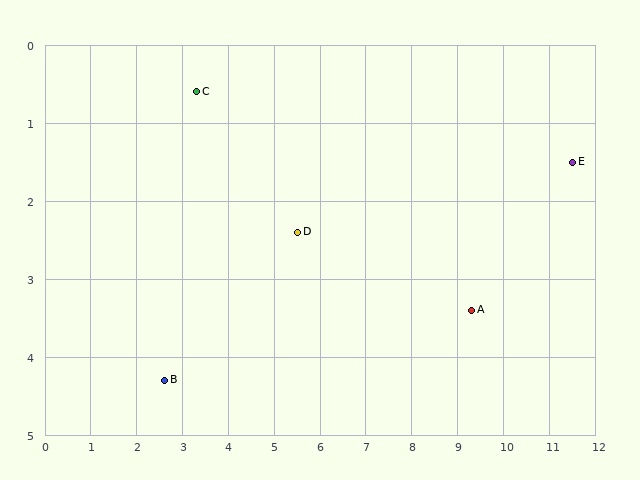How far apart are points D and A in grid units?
Points D and A are about 3.9 grid units apart.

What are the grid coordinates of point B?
Point B is at approximately (2.6, 4.3).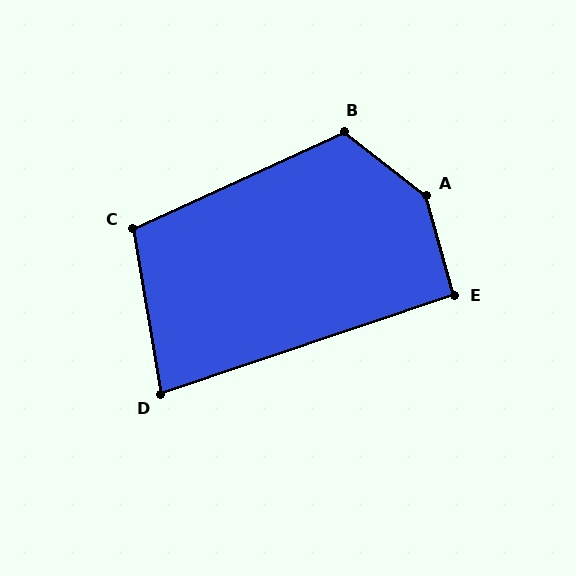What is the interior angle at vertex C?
Approximately 105 degrees (obtuse).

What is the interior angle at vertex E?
Approximately 93 degrees (approximately right).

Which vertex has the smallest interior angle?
D, at approximately 81 degrees.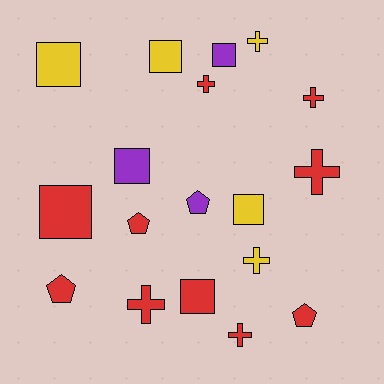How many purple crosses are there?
There are no purple crosses.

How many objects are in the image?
There are 18 objects.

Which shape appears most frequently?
Cross, with 7 objects.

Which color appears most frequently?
Red, with 10 objects.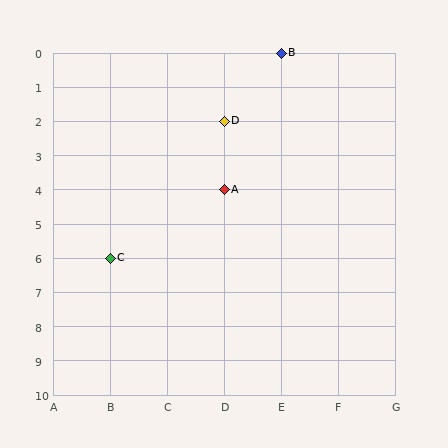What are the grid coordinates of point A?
Point A is at grid coordinates (D, 4).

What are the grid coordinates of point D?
Point D is at grid coordinates (D, 2).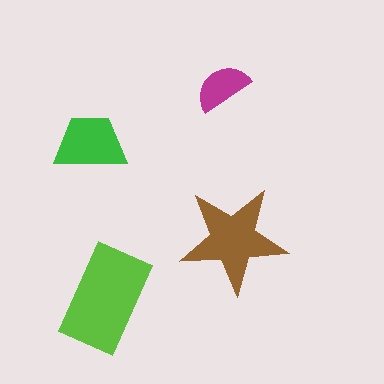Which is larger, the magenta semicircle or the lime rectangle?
The lime rectangle.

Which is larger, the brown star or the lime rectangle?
The lime rectangle.